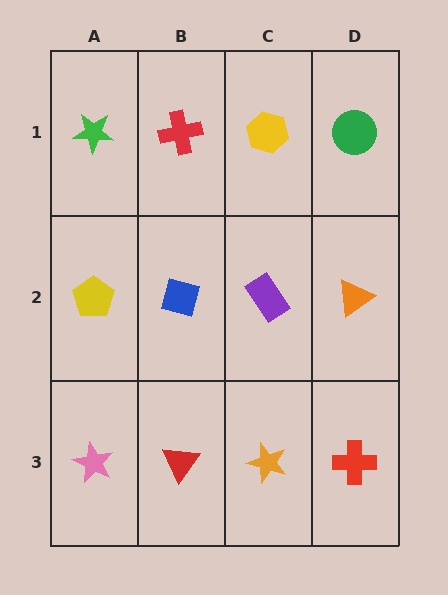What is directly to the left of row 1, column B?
A green star.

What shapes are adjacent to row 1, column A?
A yellow pentagon (row 2, column A), a red cross (row 1, column B).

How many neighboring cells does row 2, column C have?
4.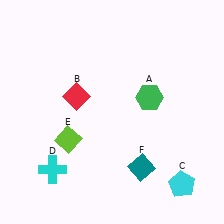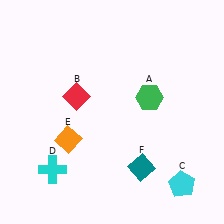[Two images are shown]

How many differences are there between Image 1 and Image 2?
There is 1 difference between the two images.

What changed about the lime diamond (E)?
In Image 1, E is lime. In Image 2, it changed to orange.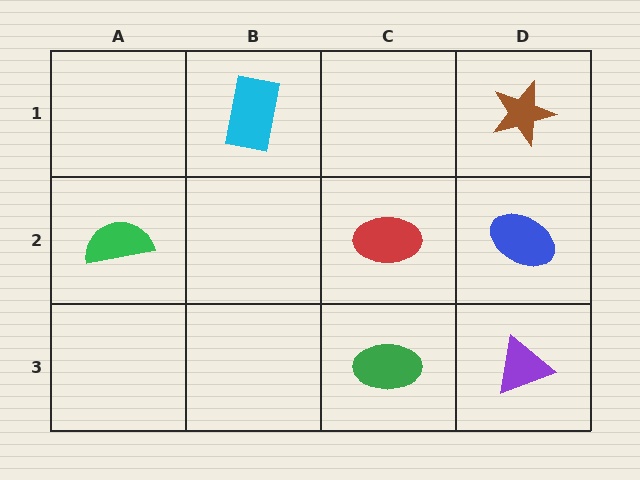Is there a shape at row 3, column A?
No, that cell is empty.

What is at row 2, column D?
A blue ellipse.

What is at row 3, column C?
A green ellipse.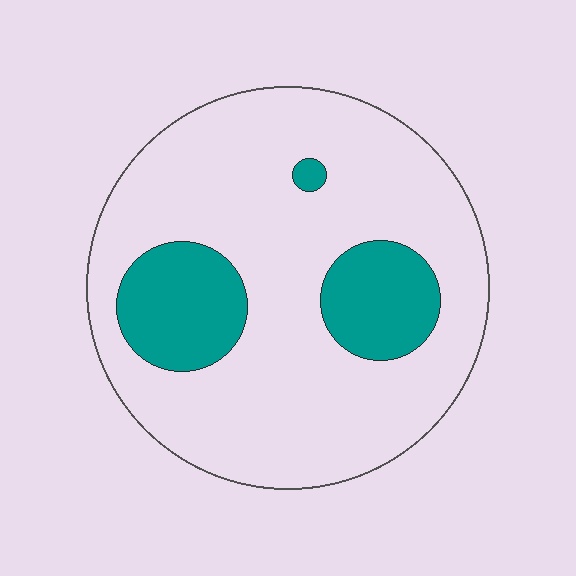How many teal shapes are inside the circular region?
3.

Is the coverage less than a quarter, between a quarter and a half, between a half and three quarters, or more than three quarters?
Less than a quarter.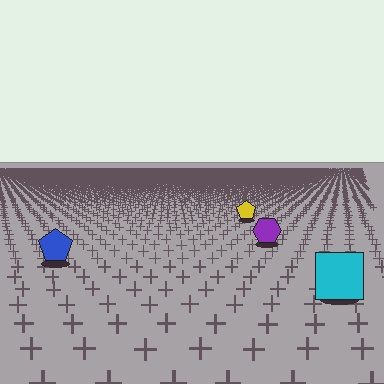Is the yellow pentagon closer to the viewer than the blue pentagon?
No. The blue pentagon is closer — you can tell from the texture gradient: the ground texture is coarser near it.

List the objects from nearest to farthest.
From nearest to farthest: the cyan square, the blue pentagon, the purple hexagon, the yellow pentagon.